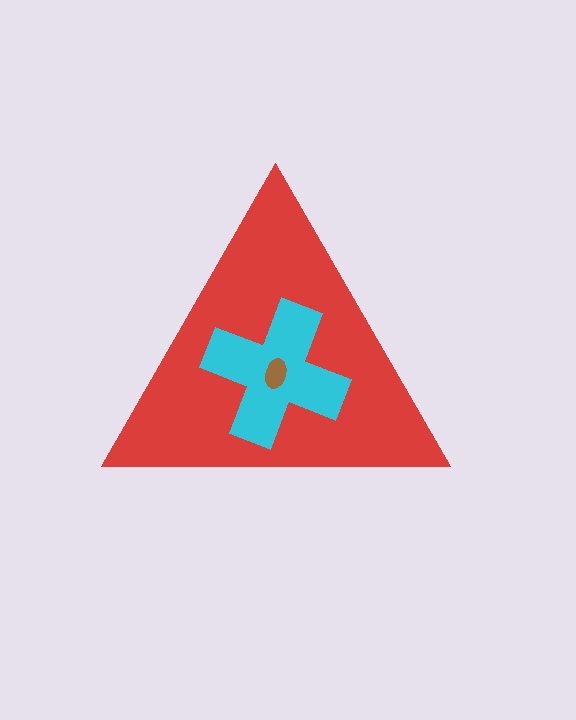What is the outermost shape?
The red triangle.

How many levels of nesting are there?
3.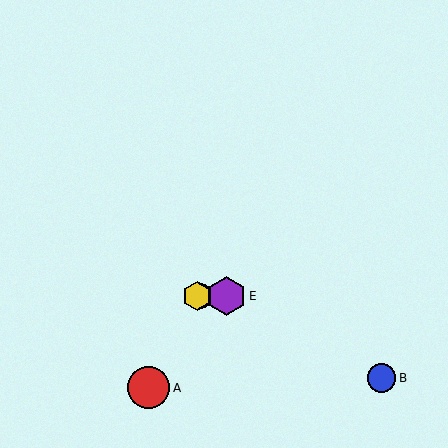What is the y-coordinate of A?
Object A is at y≈388.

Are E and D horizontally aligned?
Yes, both are at y≈296.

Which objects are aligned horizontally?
Objects C, D, E are aligned horizontally.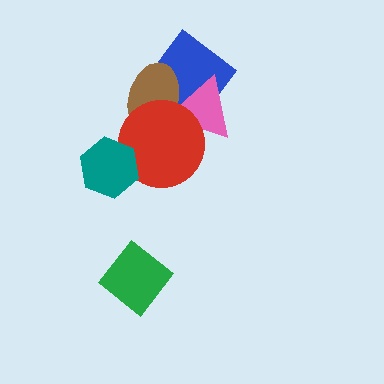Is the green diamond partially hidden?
No, no other shape covers it.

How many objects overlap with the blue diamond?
2 objects overlap with the blue diamond.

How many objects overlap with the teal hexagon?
1 object overlaps with the teal hexagon.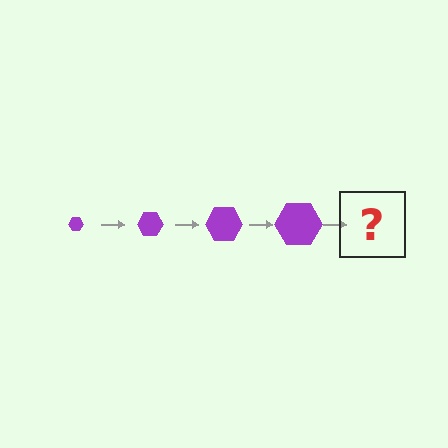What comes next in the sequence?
The next element should be a purple hexagon, larger than the previous one.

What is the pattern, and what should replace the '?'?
The pattern is that the hexagon gets progressively larger each step. The '?' should be a purple hexagon, larger than the previous one.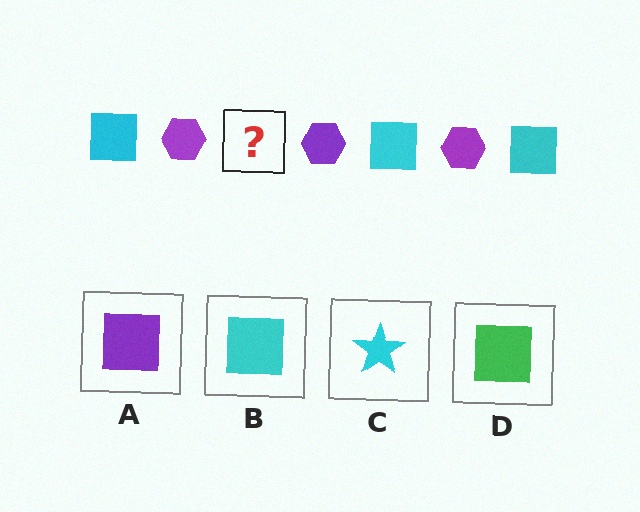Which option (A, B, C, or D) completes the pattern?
B.